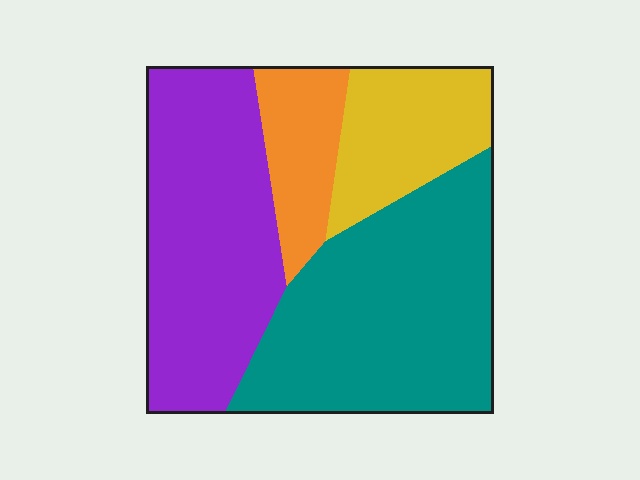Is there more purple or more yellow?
Purple.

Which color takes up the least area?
Orange, at roughly 10%.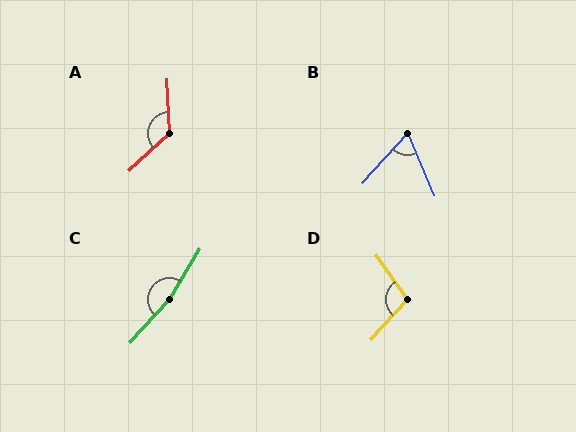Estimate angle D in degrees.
Approximately 103 degrees.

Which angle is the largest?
C, at approximately 169 degrees.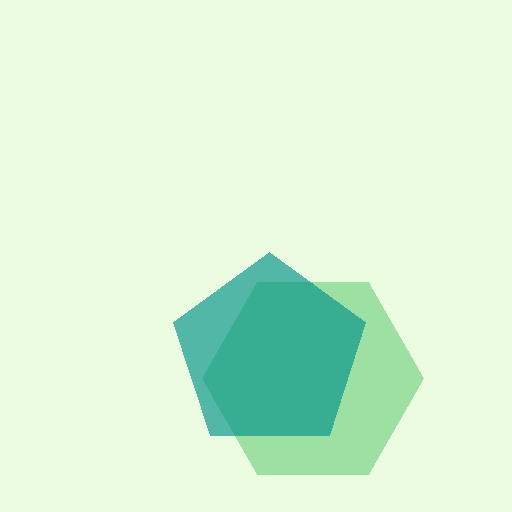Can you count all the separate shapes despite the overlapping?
Yes, there are 2 separate shapes.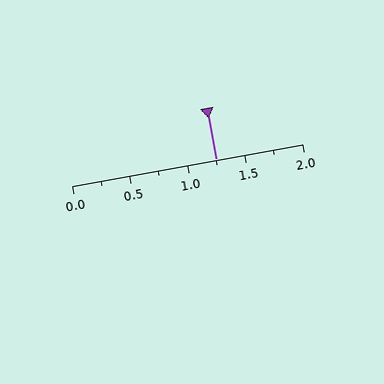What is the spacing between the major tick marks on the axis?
The major ticks are spaced 0.5 apart.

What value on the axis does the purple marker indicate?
The marker indicates approximately 1.25.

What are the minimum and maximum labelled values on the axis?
The axis runs from 0.0 to 2.0.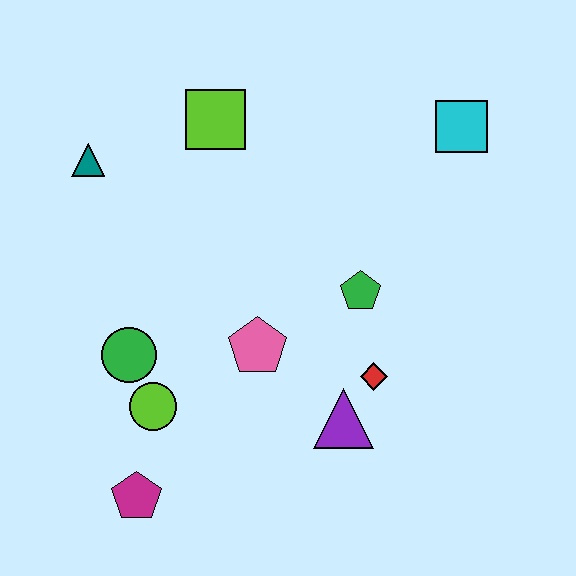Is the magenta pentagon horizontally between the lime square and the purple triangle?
No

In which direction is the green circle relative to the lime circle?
The green circle is above the lime circle.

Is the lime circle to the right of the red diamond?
No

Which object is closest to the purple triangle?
The red diamond is closest to the purple triangle.